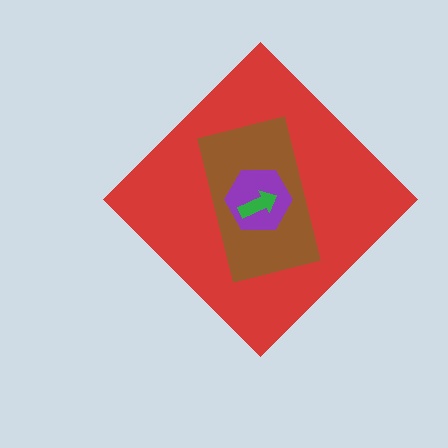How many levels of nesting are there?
4.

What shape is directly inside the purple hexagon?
The green arrow.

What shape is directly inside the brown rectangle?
The purple hexagon.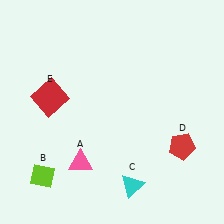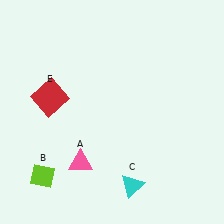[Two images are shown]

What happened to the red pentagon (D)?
The red pentagon (D) was removed in Image 2. It was in the bottom-right area of Image 1.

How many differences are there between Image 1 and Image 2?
There is 1 difference between the two images.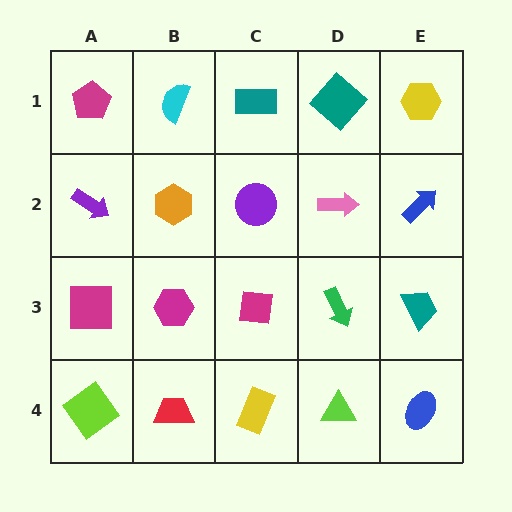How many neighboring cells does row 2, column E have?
3.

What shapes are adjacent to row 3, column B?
An orange hexagon (row 2, column B), a red trapezoid (row 4, column B), a magenta square (row 3, column A), a magenta square (row 3, column C).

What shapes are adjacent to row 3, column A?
A purple arrow (row 2, column A), a lime diamond (row 4, column A), a magenta hexagon (row 3, column B).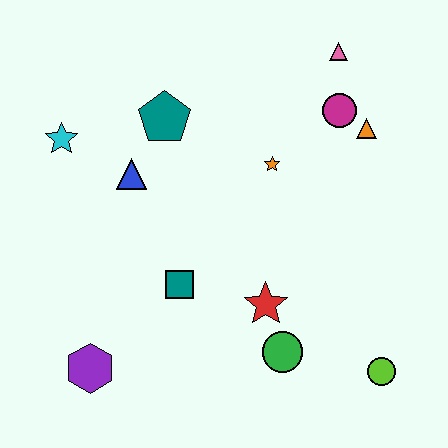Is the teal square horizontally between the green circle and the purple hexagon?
Yes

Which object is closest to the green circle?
The red star is closest to the green circle.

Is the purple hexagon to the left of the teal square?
Yes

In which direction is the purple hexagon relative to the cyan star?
The purple hexagon is below the cyan star.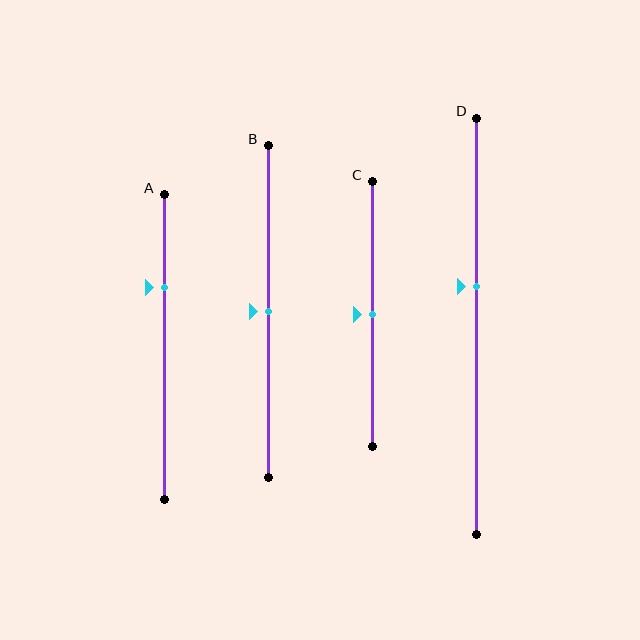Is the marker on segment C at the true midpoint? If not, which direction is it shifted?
Yes, the marker on segment C is at the true midpoint.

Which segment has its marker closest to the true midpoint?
Segment B has its marker closest to the true midpoint.